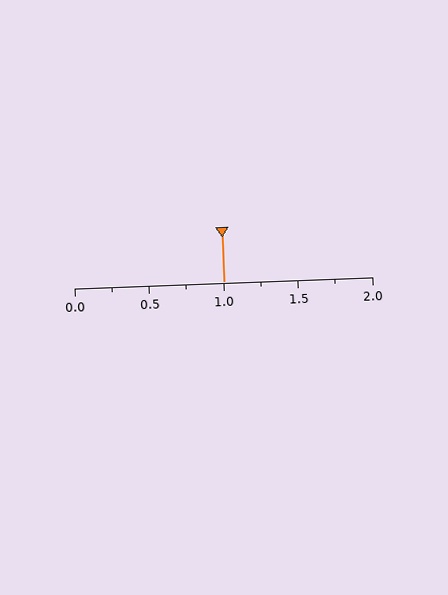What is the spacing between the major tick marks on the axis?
The major ticks are spaced 0.5 apart.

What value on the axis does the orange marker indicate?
The marker indicates approximately 1.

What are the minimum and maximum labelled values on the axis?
The axis runs from 0.0 to 2.0.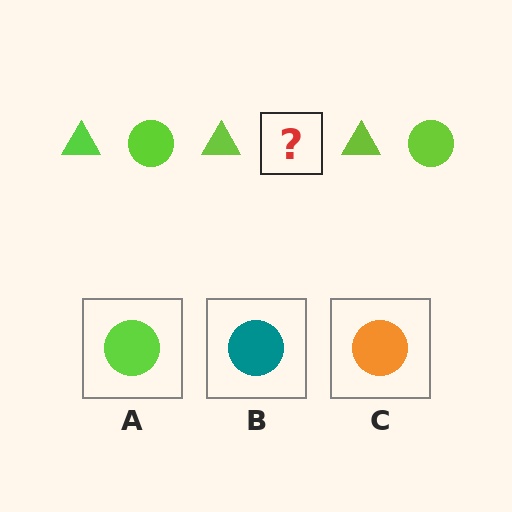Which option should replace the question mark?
Option A.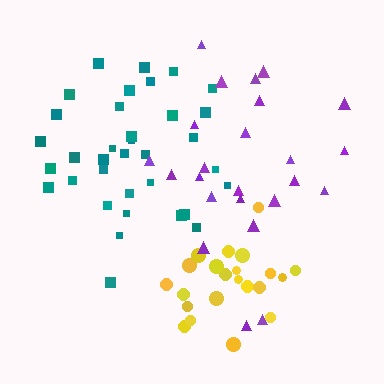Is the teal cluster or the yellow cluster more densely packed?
Yellow.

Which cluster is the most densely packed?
Yellow.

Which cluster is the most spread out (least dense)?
Purple.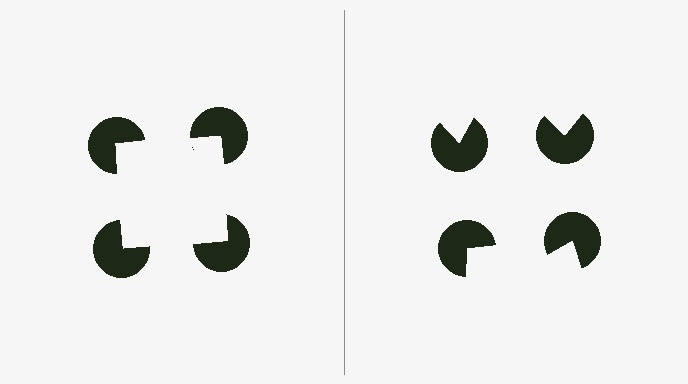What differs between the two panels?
The pac-man discs are positioned identically on both sides; only the wedge orientations differ. On the left they align to a square; on the right they are misaligned.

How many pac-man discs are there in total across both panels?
8 — 4 on each side.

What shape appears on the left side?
An illusory square.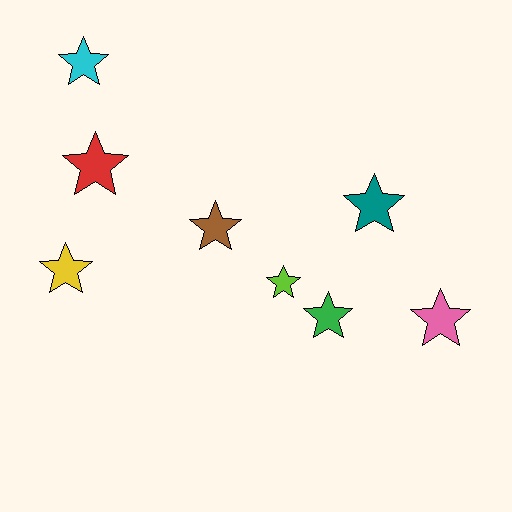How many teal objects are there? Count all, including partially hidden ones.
There is 1 teal object.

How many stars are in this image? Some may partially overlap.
There are 8 stars.